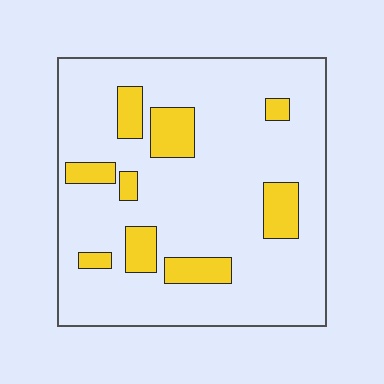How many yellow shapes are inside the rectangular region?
9.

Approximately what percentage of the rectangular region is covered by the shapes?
Approximately 15%.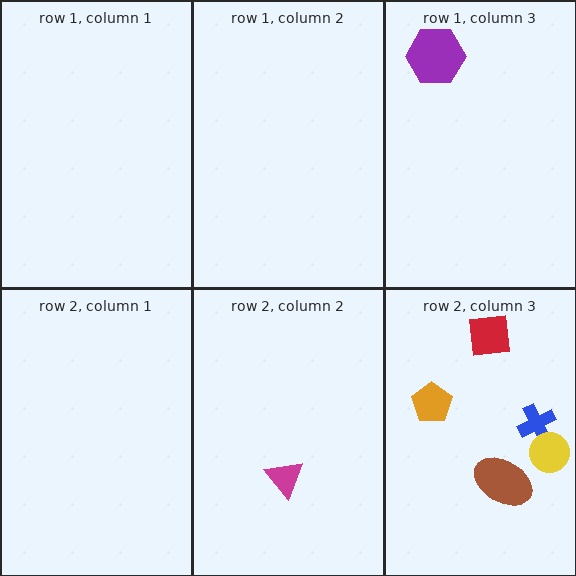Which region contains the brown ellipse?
The row 2, column 3 region.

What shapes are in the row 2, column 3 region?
The blue cross, the orange pentagon, the yellow circle, the brown ellipse, the red square.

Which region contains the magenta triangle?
The row 2, column 2 region.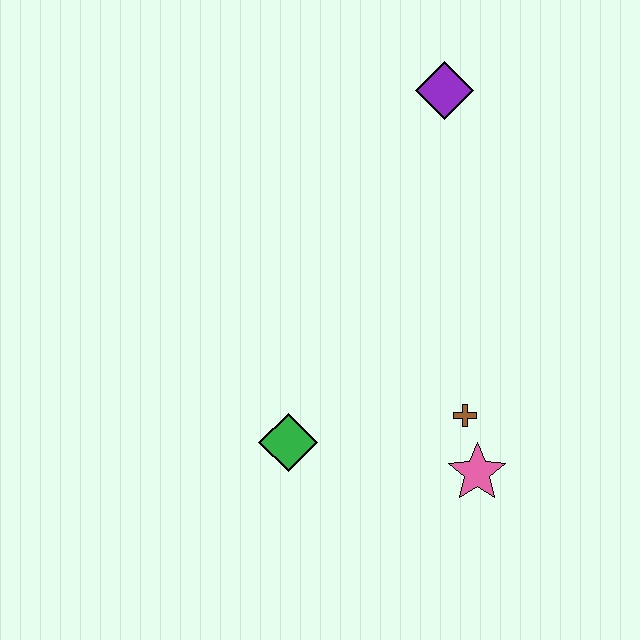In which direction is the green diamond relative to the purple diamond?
The green diamond is below the purple diamond.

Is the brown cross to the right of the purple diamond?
Yes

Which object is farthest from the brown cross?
The purple diamond is farthest from the brown cross.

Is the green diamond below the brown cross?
Yes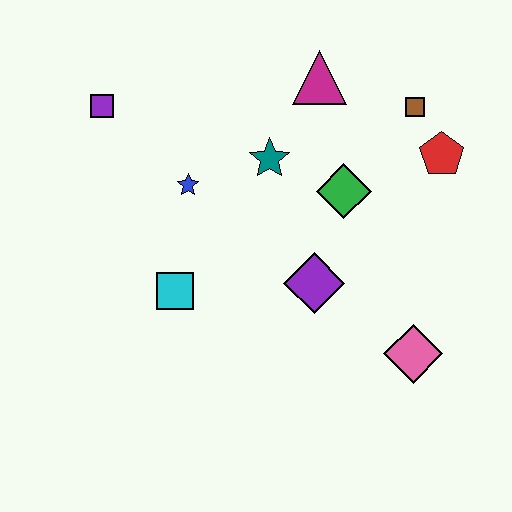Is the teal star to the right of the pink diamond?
No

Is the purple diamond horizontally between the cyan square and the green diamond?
Yes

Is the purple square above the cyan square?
Yes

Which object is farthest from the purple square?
The pink diamond is farthest from the purple square.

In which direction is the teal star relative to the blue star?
The teal star is to the right of the blue star.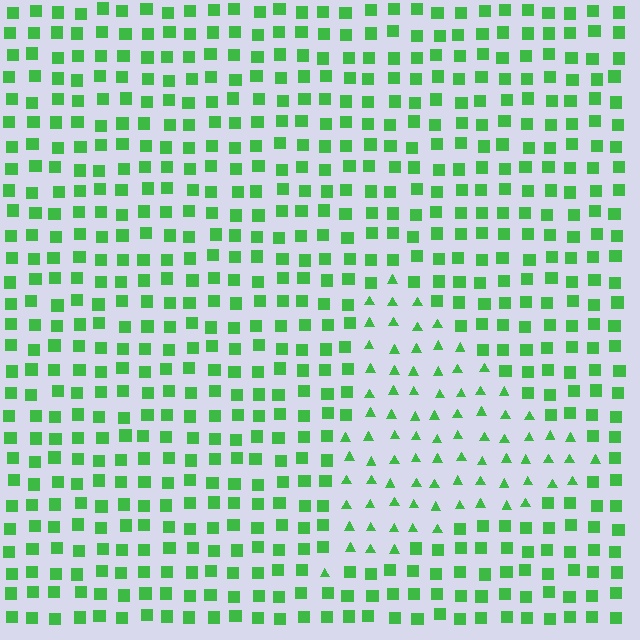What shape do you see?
I see a triangle.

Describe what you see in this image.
The image is filled with small green elements arranged in a uniform grid. A triangle-shaped region contains triangles, while the surrounding area contains squares. The boundary is defined purely by the change in element shape.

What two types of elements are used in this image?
The image uses triangles inside the triangle region and squares outside it.